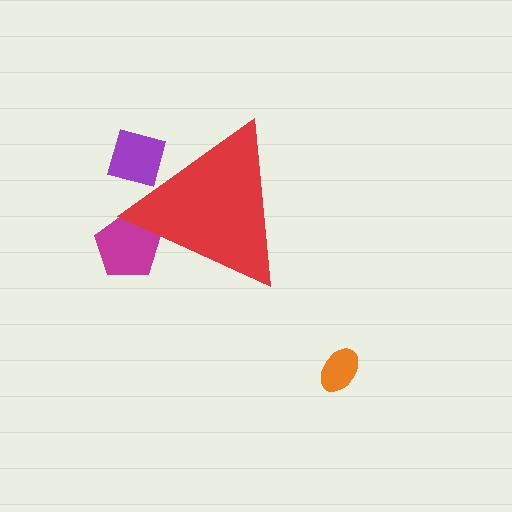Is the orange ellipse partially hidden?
No, the orange ellipse is fully visible.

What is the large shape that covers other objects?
A red triangle.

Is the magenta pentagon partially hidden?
Yes, the magenta pentagon is partially hidden behind the red triangle.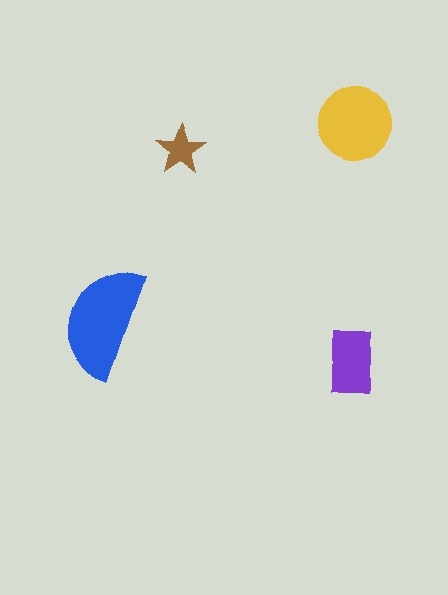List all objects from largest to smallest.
The blue semicircle, the yellow circle, the purple rectangle, the brown star.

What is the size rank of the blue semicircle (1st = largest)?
1st.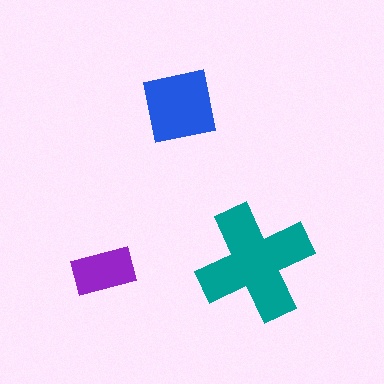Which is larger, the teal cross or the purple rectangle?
The teal cross.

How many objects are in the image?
There are 3 objects in the image.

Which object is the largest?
The teal cross.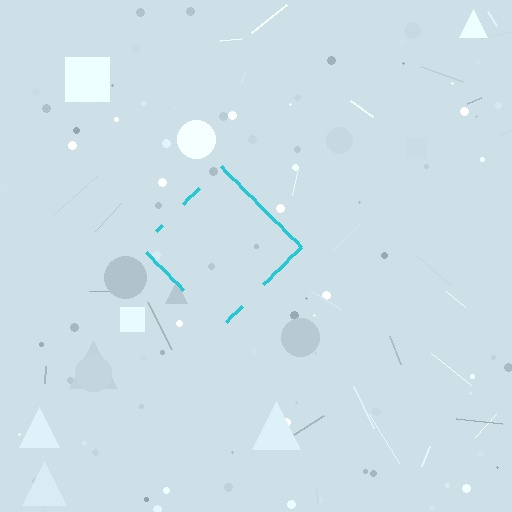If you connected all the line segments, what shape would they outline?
They would outline a diamond.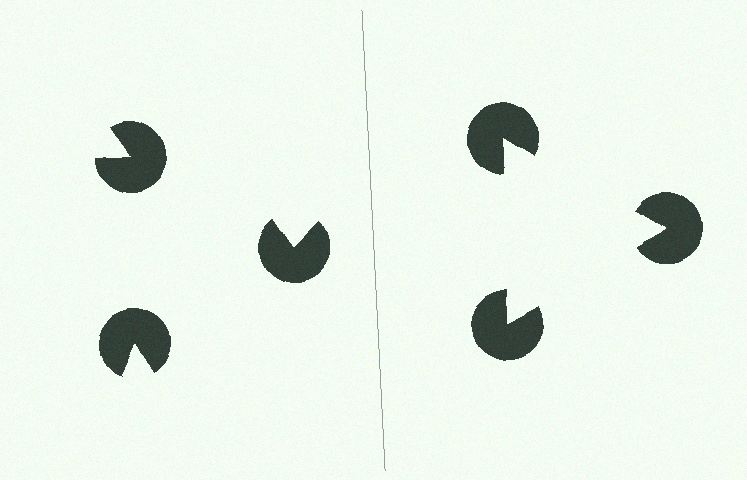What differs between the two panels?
The pac-man discs are positioned identically on both sides; only the wedge orientations differ. On the right they align to a triangle; on the left they are misaligned.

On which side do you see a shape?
An illusory triangle appears on the right side. On the left side the wedge cuts are rotated, so no coherent shape forms.